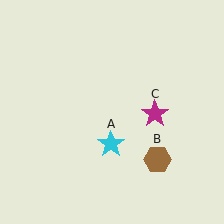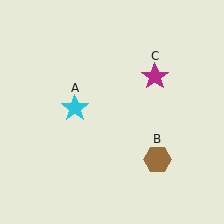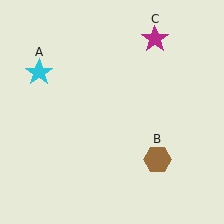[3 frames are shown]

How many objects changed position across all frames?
2 objects changed position: cyan star (object A), magenta star (object C).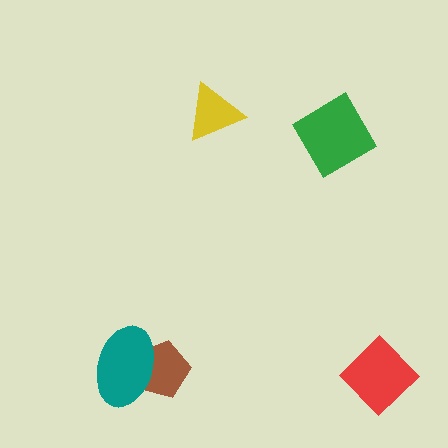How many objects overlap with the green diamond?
0 objects overlap with the green diamond.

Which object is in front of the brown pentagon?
The teal ellipse is in front of the brown pentagon.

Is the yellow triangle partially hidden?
No, no other shape covers it.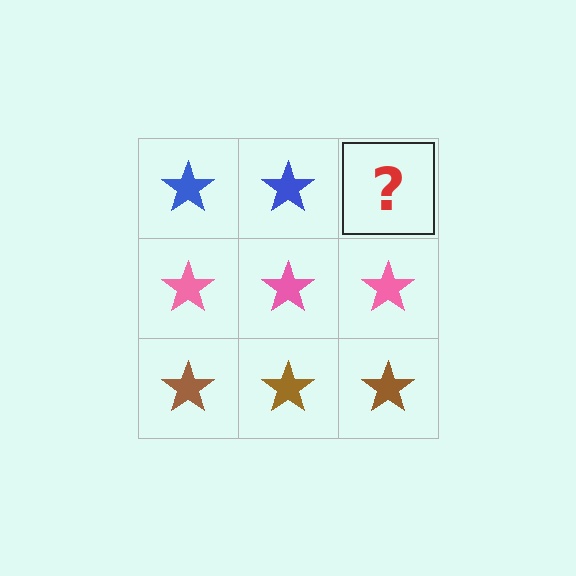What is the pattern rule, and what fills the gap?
The rule is that each row has a consistent color. The gap should be filled with a blue star.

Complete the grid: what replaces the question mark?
The question mark should be replaced with a blue star.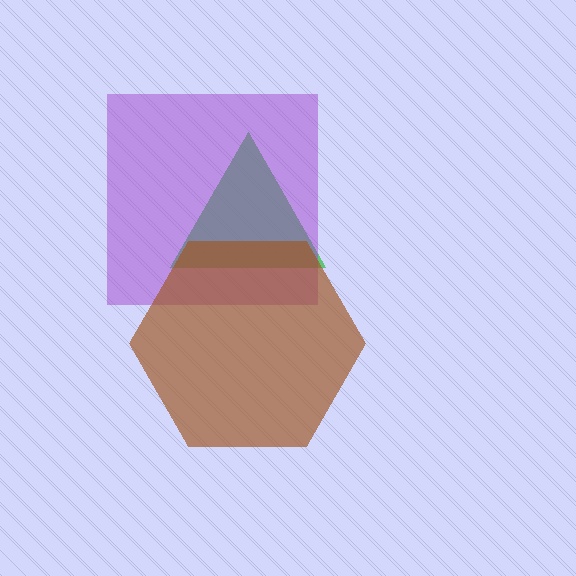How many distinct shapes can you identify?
There are 3 distinct shapes: a green triangle, a purple square, a brown hexagon.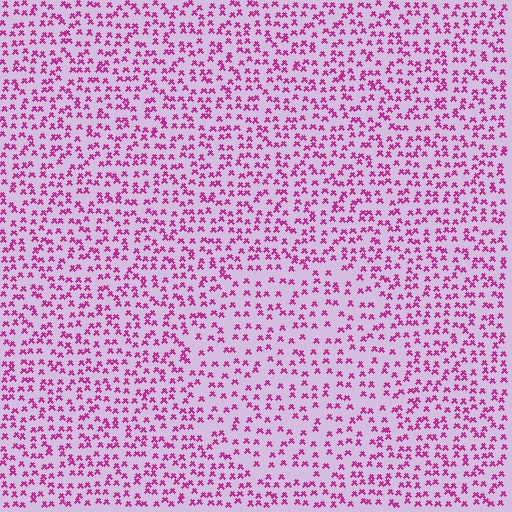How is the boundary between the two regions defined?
The boundary is defined by a change in element density (approximately 1.5x ratio). All elements are the same color, size, and shape.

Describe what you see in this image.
The image contains small magenta elements arranged at two different densities. A circle-shaped region is visible where the elements are less densely packed than the surrounding area.